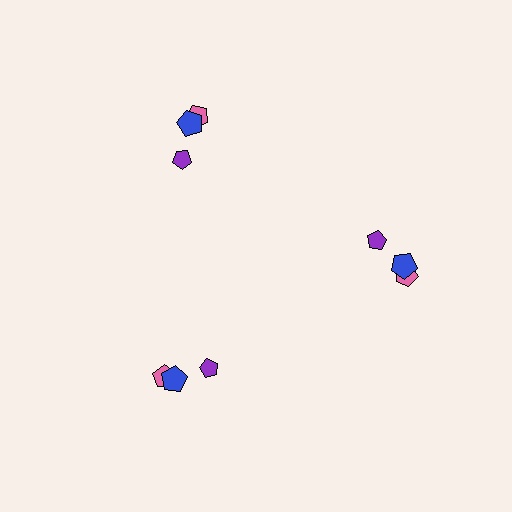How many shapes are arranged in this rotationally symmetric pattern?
There are 9 shapes, arranged in 3 groups of 3.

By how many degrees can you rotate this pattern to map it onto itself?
The pattern maps onto itself every 120 degrees of rotation.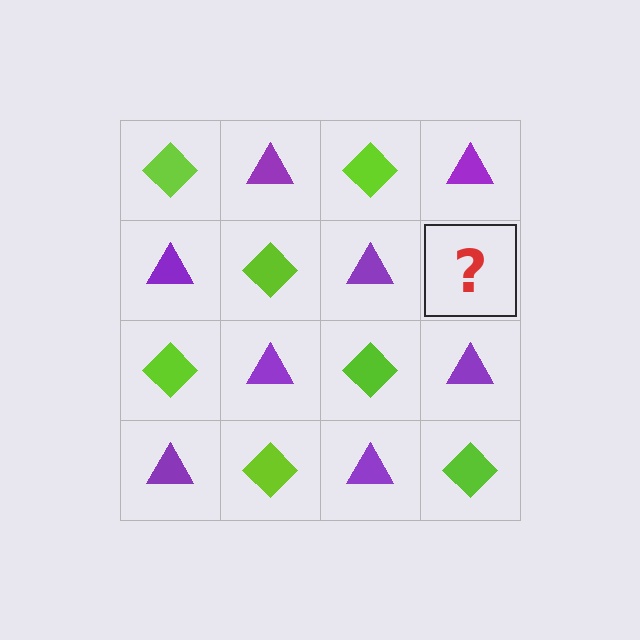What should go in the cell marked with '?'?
The missing cell should contain a lime diamond.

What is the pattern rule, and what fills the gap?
The rule is that it alternates lime diamond and purple triangle in a checkerboard pattern. The gap should be filled with a lime diamond.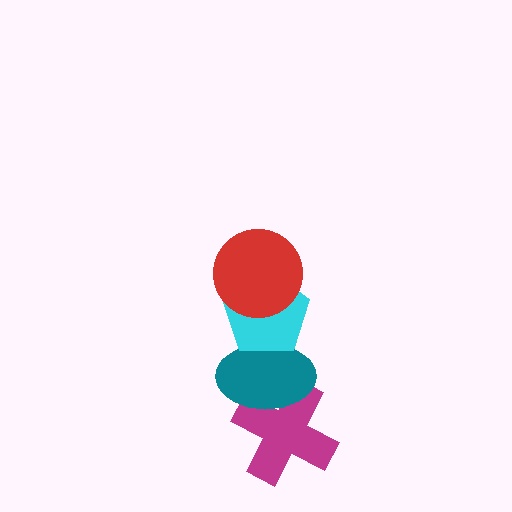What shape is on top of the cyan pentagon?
The red circle is on top of the cyan pentagon.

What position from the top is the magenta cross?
The magenta cross is 4th from the top.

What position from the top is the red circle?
The red circle is 1st from the top.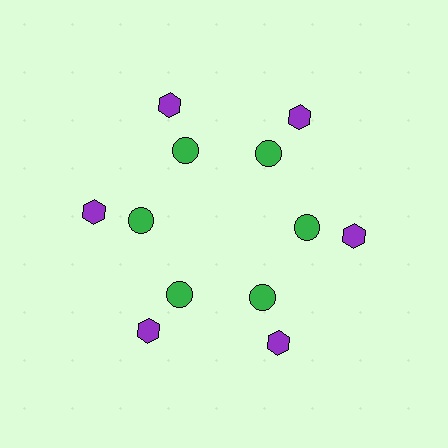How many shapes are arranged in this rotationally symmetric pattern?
There are 12 shapes, arranged in 6 groups of 2.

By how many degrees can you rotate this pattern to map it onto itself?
The pattern maps onto itself every 60 degrees of rotation.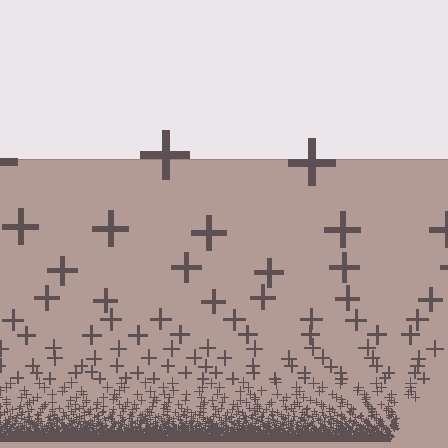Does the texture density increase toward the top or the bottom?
Density increases toward the bottom.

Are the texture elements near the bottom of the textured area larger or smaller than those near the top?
Smaller. The gradient is inverted — elements near the bottom are smaller and denser.